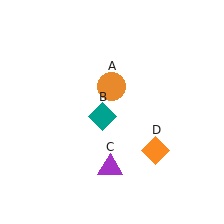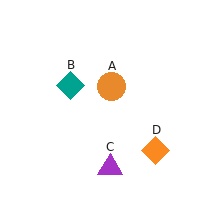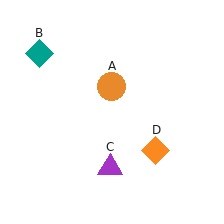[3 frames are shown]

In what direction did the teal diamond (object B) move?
The teal diamond (object B) moved up and to the left.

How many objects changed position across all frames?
1 object changed position: teal diamond (object B).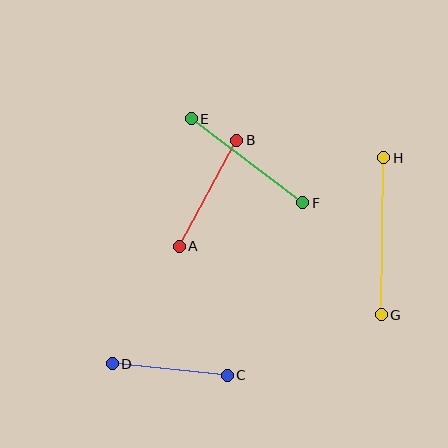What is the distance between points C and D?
The distance is approximately 115 pixels.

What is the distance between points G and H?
The distance is approximately 157 pixels.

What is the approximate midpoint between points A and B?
The midpoint is at approximately (208, 193) pixels.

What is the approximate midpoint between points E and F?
The midpoint is at approximately (247, 161) pixels.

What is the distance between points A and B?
The distance is approximately 121 pixels.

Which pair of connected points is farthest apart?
Points G and H are farthest apart.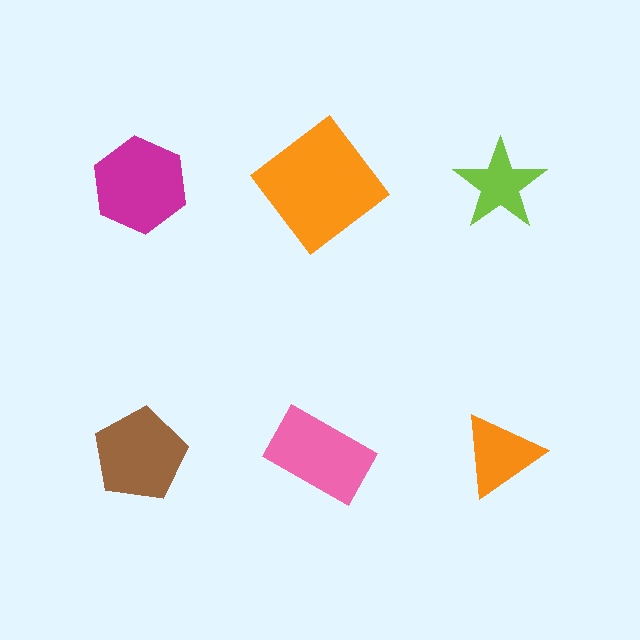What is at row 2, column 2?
A pink rectangle.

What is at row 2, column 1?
A brown pentagon.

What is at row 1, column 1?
A magenta hexagon.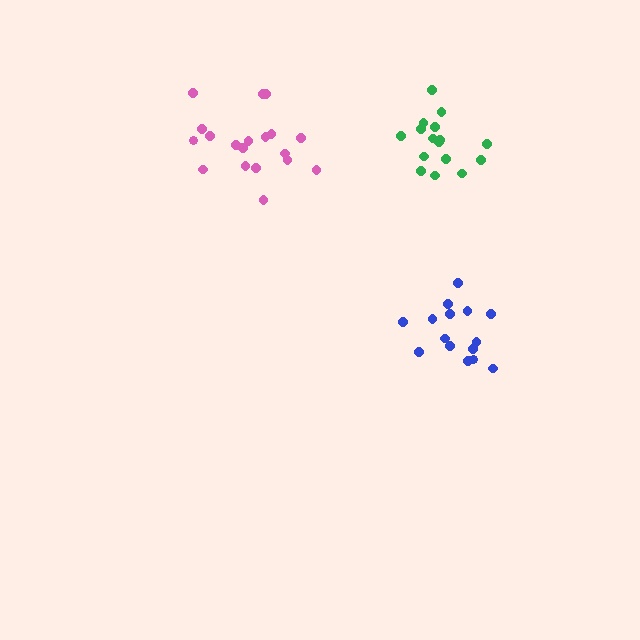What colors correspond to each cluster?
The clusters are colored: green, pink, blue.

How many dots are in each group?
Group 1: 16 dots, Group 2: 19 dots, Group 3: 15 dots (50 total).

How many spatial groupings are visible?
There are 3 spatial groupings.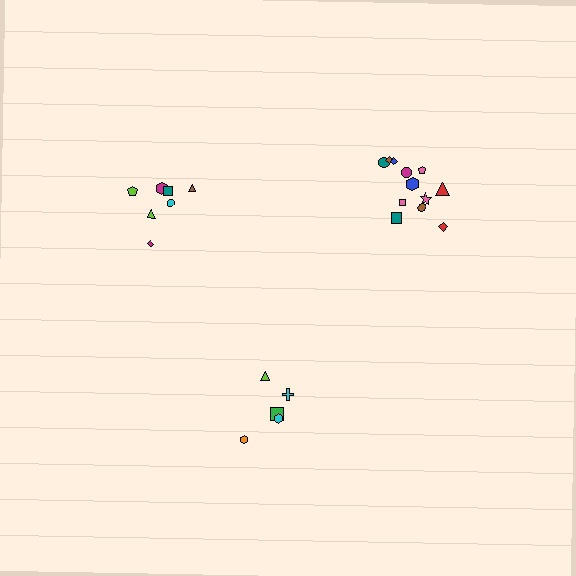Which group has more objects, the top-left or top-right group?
The top-right group.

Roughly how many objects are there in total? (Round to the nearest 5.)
Roughly 25 objects in total.